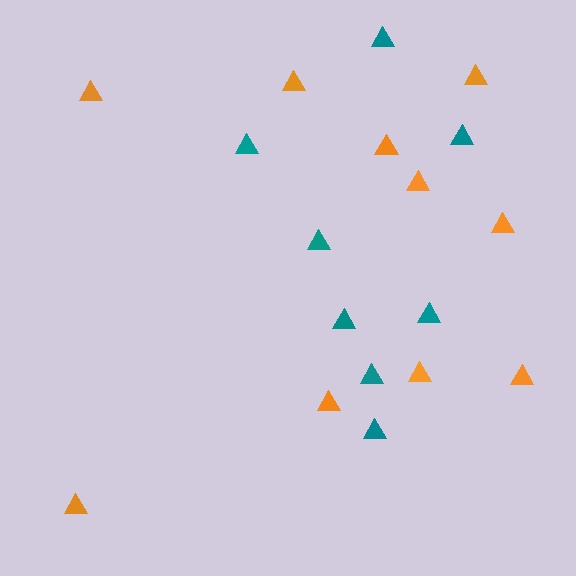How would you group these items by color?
There are 2 groups: one group of teal triangles (8) and one group of orange triangles (10).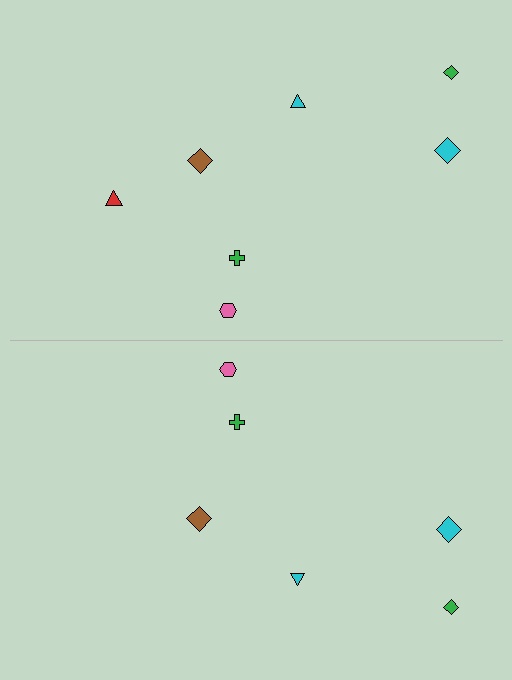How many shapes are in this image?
There are 13 shapes in this image.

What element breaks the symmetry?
A red triangle is missing from the bottom side.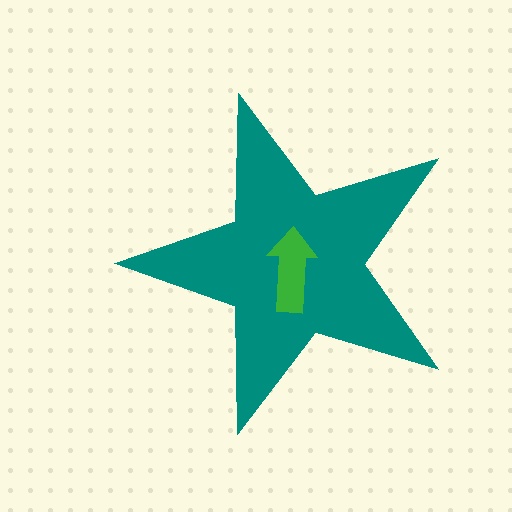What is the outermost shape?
The teal star.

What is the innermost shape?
The green arrow.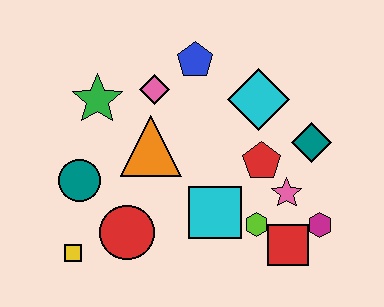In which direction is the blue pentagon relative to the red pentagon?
The blue pentagon is above the red pentagon.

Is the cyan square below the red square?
No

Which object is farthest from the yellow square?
The teal diamond is farthest from the yellow square.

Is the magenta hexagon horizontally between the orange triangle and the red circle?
No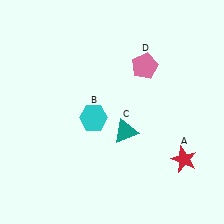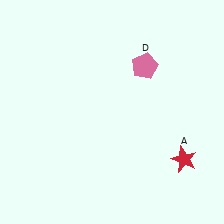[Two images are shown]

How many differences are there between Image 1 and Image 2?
There are 2 differences between the two images.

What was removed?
The cyan hexagon (B), the teal triangle (C) were removed in Image 2.